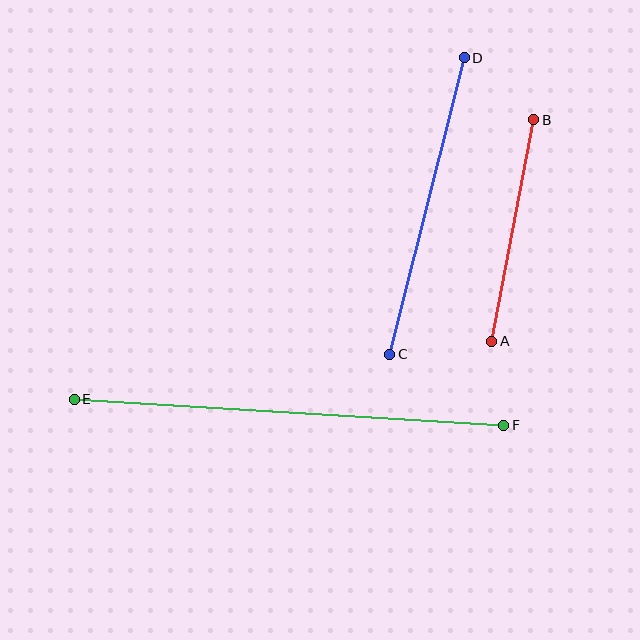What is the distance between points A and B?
The distance is approximately 226 pixels.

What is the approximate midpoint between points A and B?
The midpoint is at approximately (513, 231) pixels.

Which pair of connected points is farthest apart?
Points E and F are farthest apart.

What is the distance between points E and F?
The distance is approximately 430 pixels.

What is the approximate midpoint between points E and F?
The midpoint is at approximately (289, 412) pixels.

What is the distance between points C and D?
The distance is approximately 306 pixels.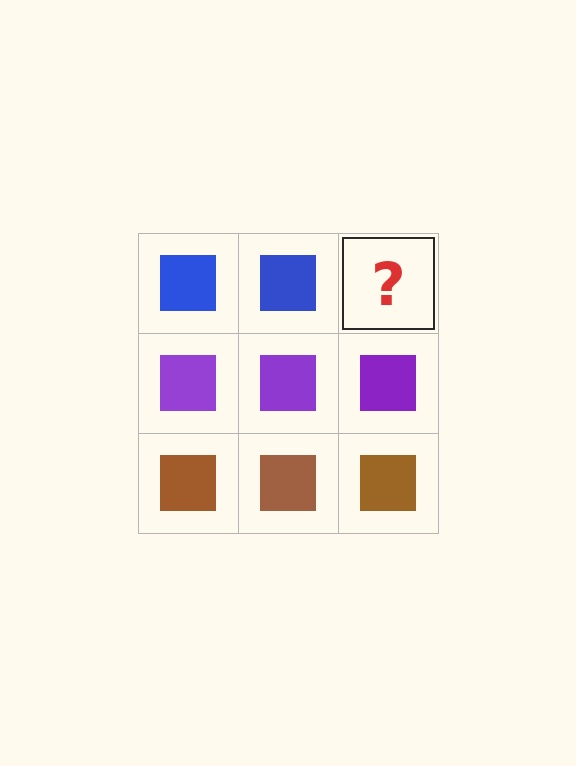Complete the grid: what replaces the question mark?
The question mark should be replaced with a blue square.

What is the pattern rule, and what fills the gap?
The rule is that each row has a consistent color. The gap should be filled with a blue square.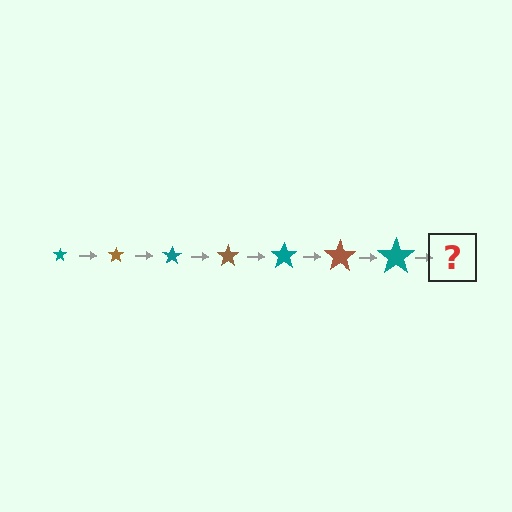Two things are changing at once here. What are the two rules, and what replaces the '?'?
The two rules are that the star grows larger each step and the color cycles through teal and brown. The '?' should be a brown star, larger than the previous one.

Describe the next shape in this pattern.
It should be a brown star, larger than the previous one.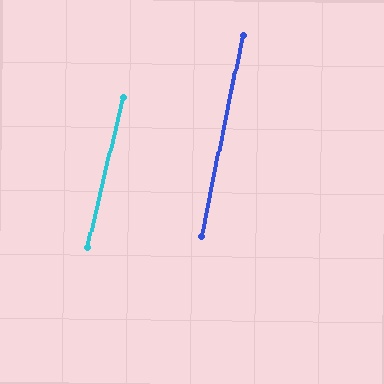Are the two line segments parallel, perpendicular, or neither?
Parallel — their directions differ by only 1.8°.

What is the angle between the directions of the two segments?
Approximately 2 degrees.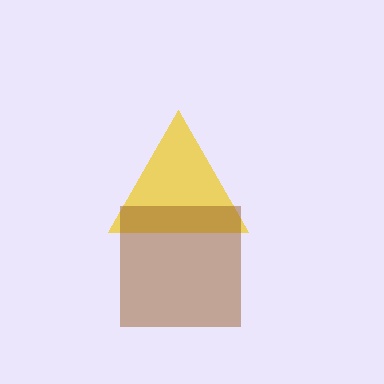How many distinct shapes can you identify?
There are 2 distinct shapes: a yellow triangle, a brown square.